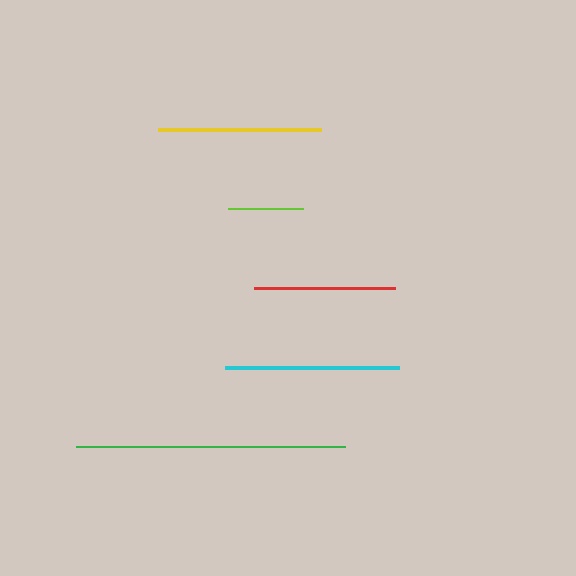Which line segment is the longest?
The green line is the longest at approximately 269 pixels.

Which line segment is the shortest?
The lime line is the shortest at approximately 75 pixels.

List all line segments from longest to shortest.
From longest to shortest: green, cyan, yellow, red, lime.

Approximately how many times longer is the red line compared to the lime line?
The red line is approximately 1.9 times the length of the lime line.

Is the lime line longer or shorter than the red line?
The red line is longer than the lime line.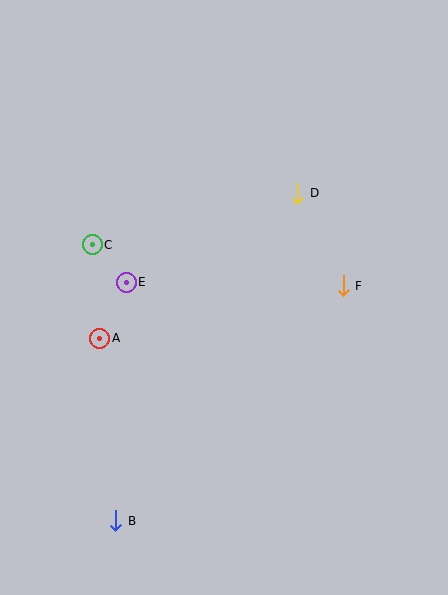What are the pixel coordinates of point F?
Point F is at (343, 286).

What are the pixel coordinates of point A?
Point A is at (100, 338).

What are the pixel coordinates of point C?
Point C is at (92, 245).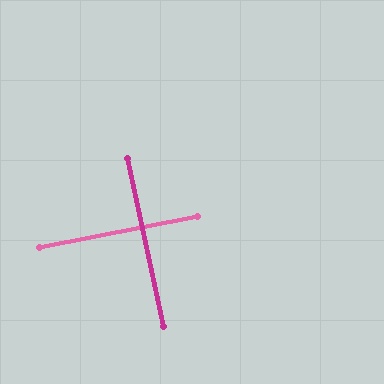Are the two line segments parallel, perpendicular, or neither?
Perpendicular — they meet at approximately 89°.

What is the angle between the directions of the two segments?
Approximately 89 degrees.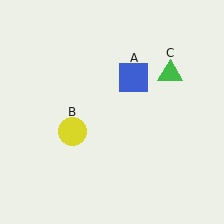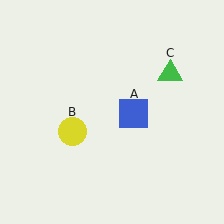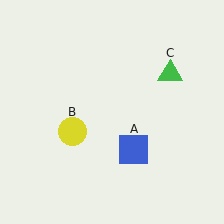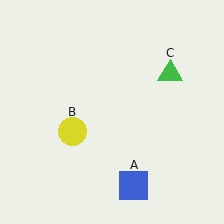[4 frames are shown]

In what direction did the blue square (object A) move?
The blue square (object A) moved down.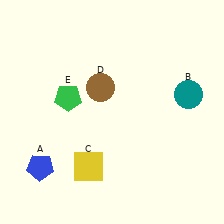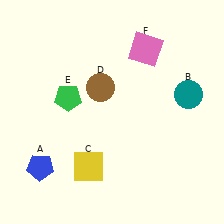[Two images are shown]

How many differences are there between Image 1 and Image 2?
There is 1 difference between the two images.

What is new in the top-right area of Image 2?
A pink square (F) was added in the top-right area of Image 2.